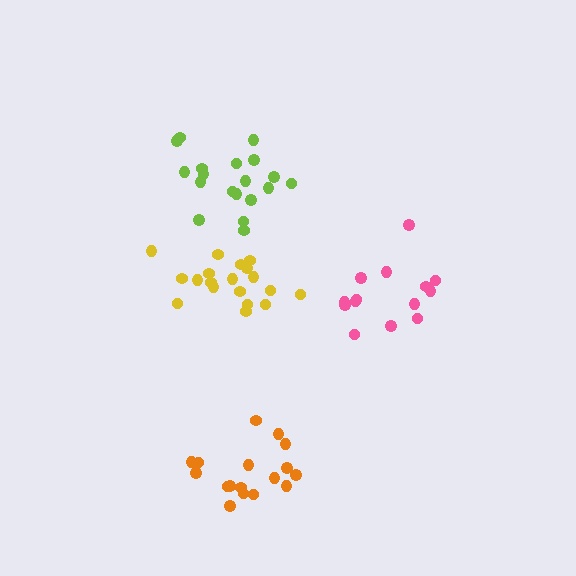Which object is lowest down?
The orange cluster is bottommost.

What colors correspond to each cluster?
The clusters are colored: pink, yellow, lime, orange.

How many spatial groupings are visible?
There are 4 spatial groupings.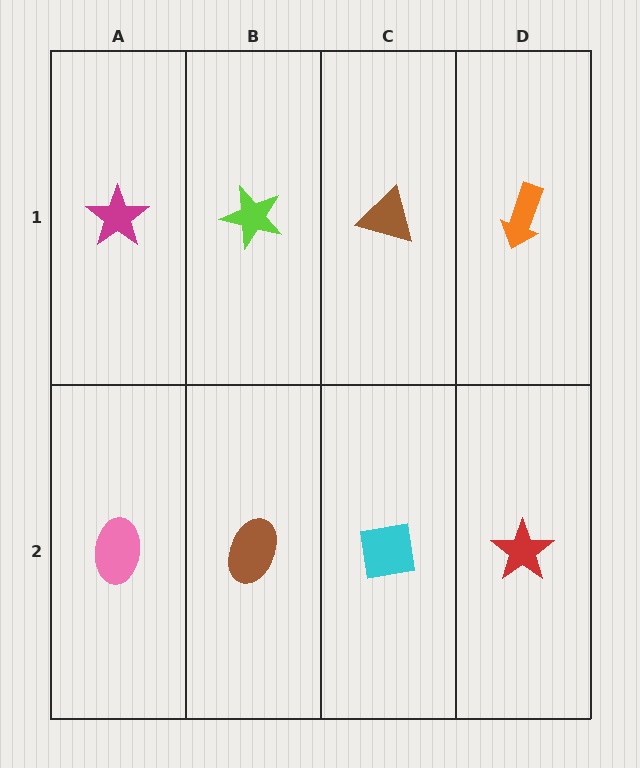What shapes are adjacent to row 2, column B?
A lime star (row 1, column B), a pink ellipse (row 2, column A), a cyan square (row 2, column C).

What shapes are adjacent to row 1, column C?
A cyan square (row 2, column C), a lime star (row 1, column B), an orange arrow (row 1, column D).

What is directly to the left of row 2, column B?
A pink ellipse.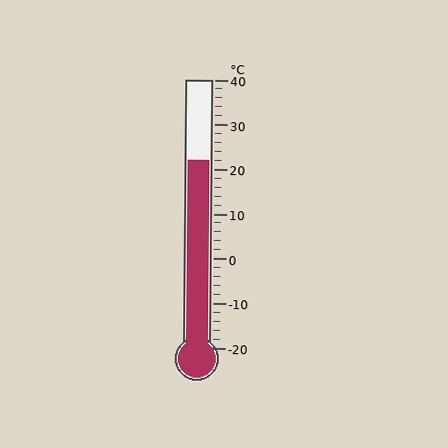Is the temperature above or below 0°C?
The temperature is above 0°C.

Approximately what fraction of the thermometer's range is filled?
The thermometer is filled to approximately 70% of its range.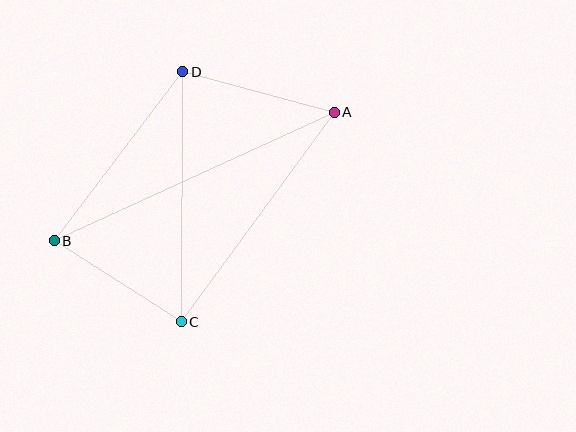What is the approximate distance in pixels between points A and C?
The distance between A and C is approximately 260 pixels.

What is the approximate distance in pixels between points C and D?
The distance between C and D is approximately 250 pixels.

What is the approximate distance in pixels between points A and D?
The distance between A and D is approximately 157 pixels.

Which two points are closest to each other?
Points B and C are closest to each other.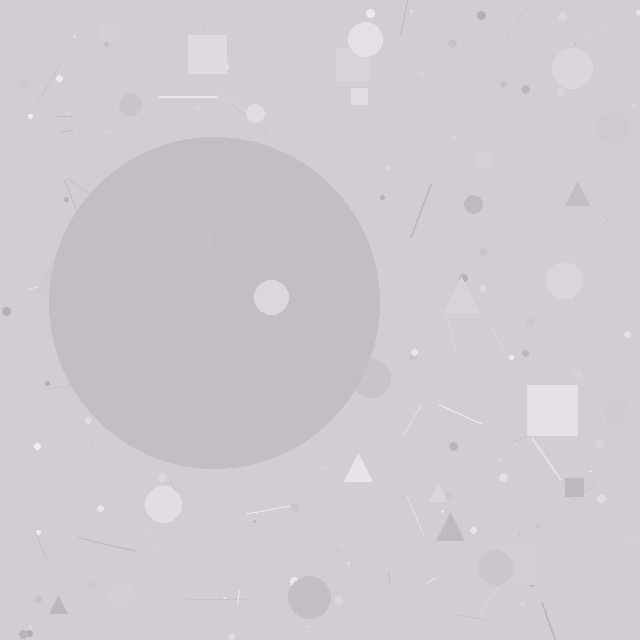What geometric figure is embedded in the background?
A circle is embedded in the background.